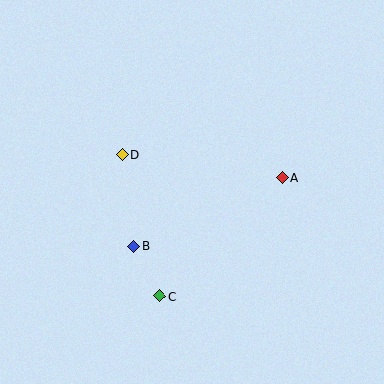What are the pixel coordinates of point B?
Point B is at (134, 246).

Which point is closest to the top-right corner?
Point A is closest to the top-right corner.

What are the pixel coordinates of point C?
Point C is at (160, 296).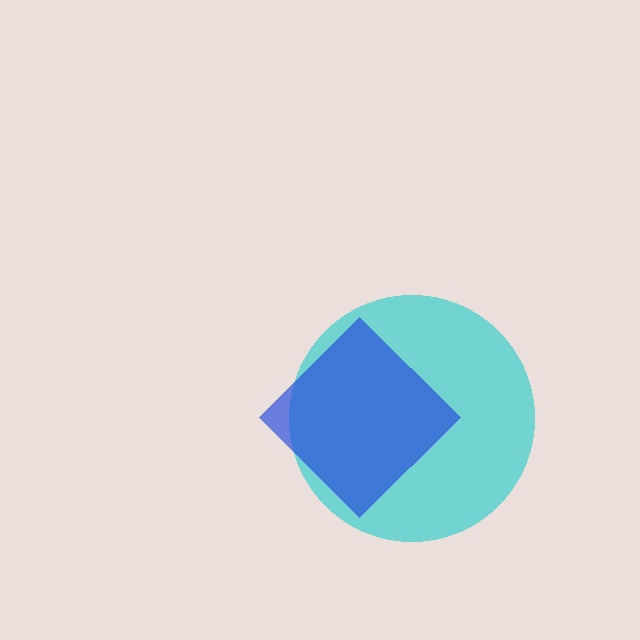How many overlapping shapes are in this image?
There are 2 overlapping shapes in the image.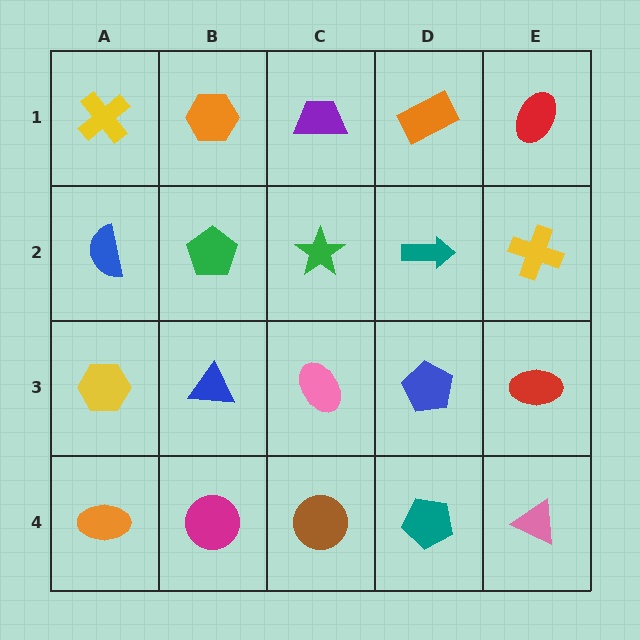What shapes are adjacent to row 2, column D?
An orange rectangle (row 1, column D), a blue pentagon (row 3, column D), a green star (row 2, column C), a yellow cross (row 2, column E).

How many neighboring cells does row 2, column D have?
4.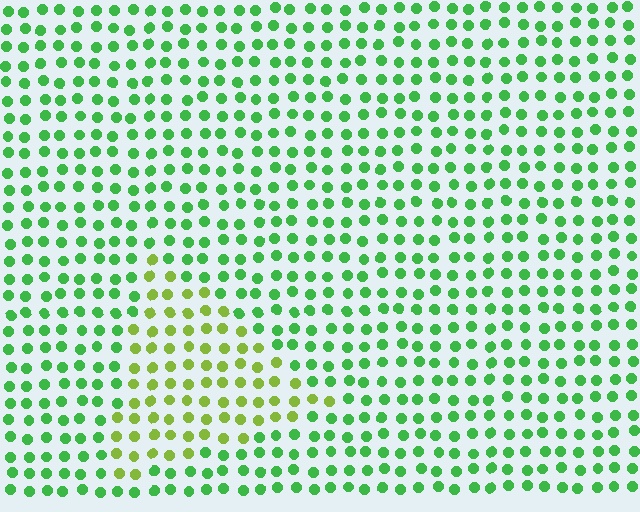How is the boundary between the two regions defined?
The boundary is defined purely by a slight shift in hue (about 40 degrees). Spacing, size, and orientation are identical on both sides.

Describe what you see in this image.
The image is filled with small green elements in a uniform arrangement. A triangle-shaped region is visible where the elements are tinted to a slightly different hue, forming a subtle color boundary.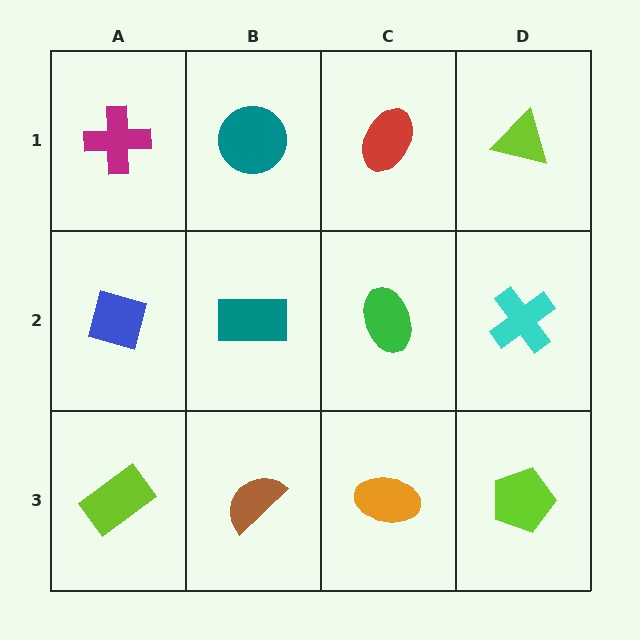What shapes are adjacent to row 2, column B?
A teal circle (row 1, column B), a brown semicircle (row 3, column B), a blue diamond (row 2, column A), a green ellipse (row 2, column C).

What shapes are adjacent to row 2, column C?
A red ellipse (row 1, column C), an orange ellipse (row 3, column C), a teal rectangle (row 2, column B), a cyan cross (row 2, column D).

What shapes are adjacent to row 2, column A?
A magenta cross (row 1, column A), a lime rectangle (row 3, column A), a teal rectangle (row 2, column B).